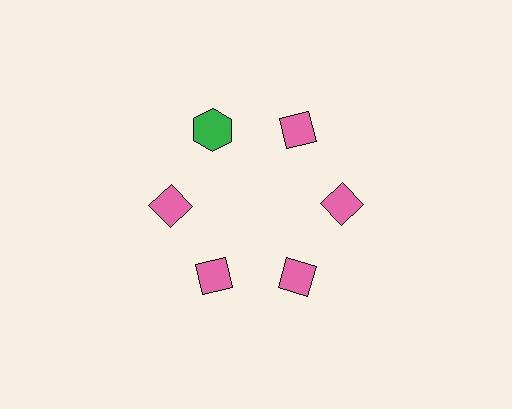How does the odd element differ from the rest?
It differs in both color (green instead of pink) and shape (hexagon instead of diamond).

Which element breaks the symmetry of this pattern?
The green hexagon at roughly the 11 o'clock position breaks the symmetry. All other shapes are pink diamonds.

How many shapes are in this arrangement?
There are 6 shapes arranged in a ring pattern.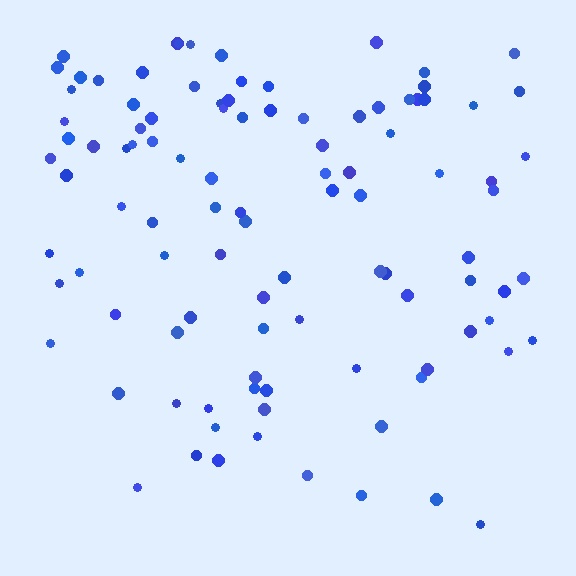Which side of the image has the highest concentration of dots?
The top.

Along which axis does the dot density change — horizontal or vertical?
Vertical.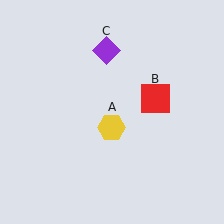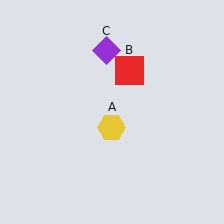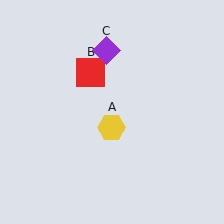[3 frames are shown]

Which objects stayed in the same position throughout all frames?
Yellow hexagon (object A) and purple diamond (object C) remained stationary.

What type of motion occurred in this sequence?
The red square (object B) rotated counterclockwise around the center of the scene.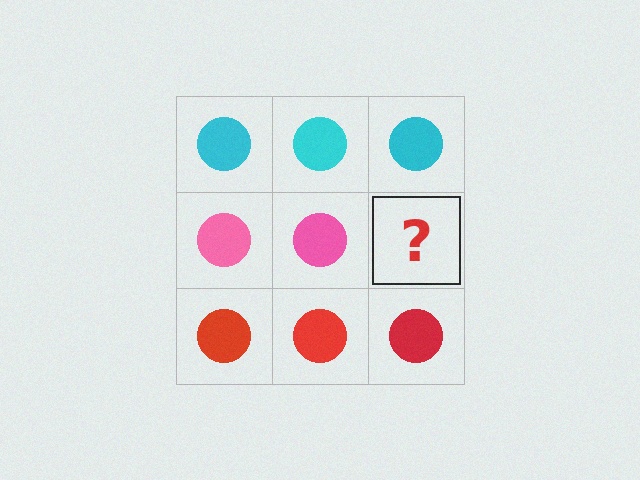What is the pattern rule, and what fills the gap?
The rule is that each row has a consistent color. The gap should be filled with a pink circle.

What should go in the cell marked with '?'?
The missing cell should contain a pink circle.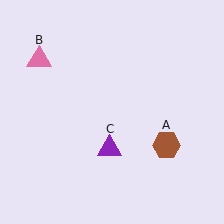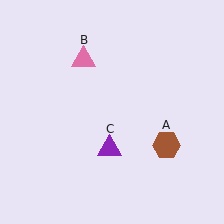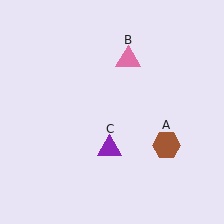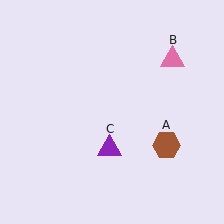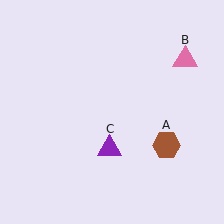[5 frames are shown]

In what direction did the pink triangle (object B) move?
The pink triangle (object B) moved right.